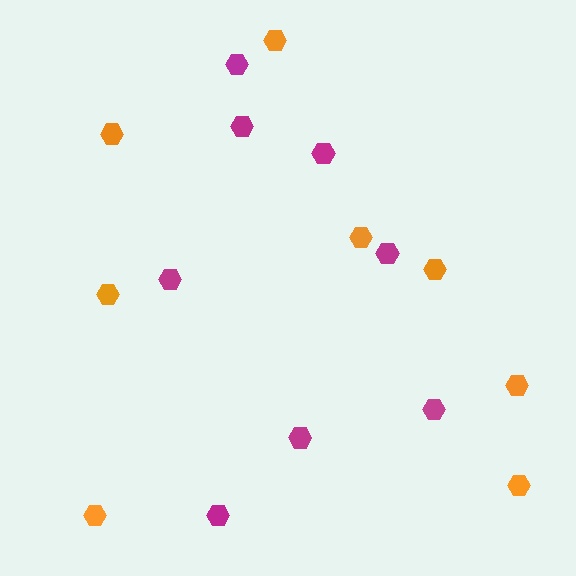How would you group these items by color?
There are 2 groups: one group of orange hexagons (8) and one group of magenta hexagons (8).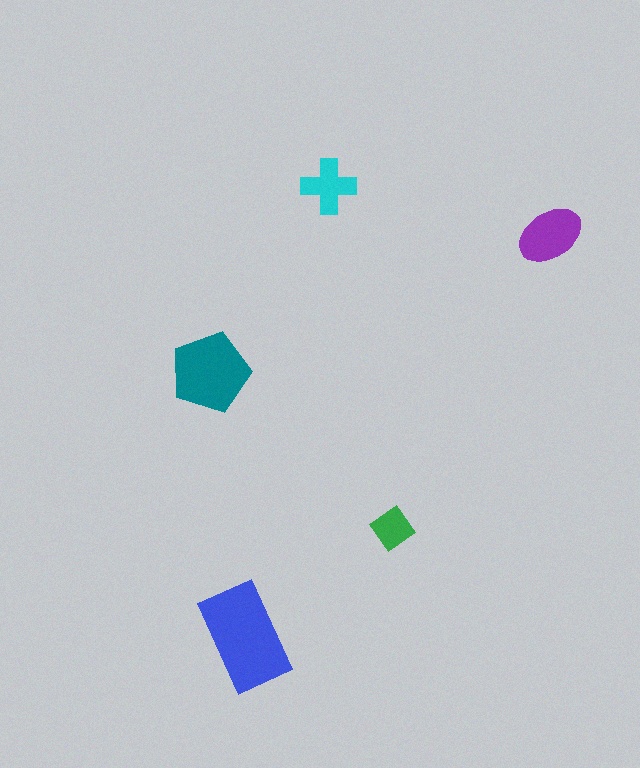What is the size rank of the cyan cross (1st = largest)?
4th.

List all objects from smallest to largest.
The green diamond, the cyan cross, the purple ellipse, the teal pentagon, the blue rectangle.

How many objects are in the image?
There are 5 objects in the image.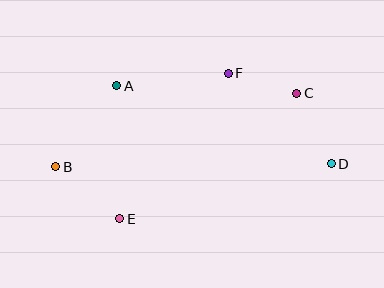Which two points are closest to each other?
Points C and F are closest to each other.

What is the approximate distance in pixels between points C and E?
The distance between C and E is approximately 217 pixels.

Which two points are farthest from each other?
Points B and D are farthest from each other.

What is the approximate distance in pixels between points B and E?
The distance between B and E is approximately 82 pixels.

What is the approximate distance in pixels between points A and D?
The distance between A and D is approximately 228 pixels.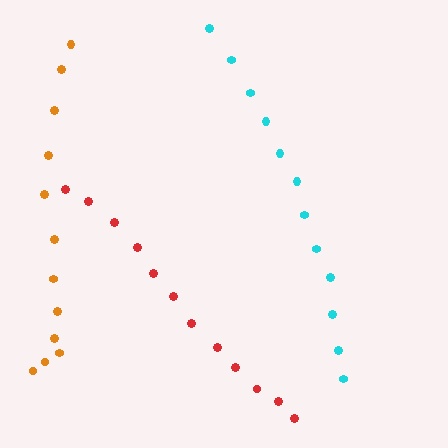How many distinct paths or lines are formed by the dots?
There are 3 distinct paths.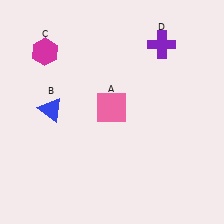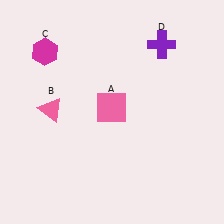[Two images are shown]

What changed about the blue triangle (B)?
In Image 1, B is blue. In Image 2, it changed to pink.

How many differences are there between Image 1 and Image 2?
There is 1 difference between the two images.